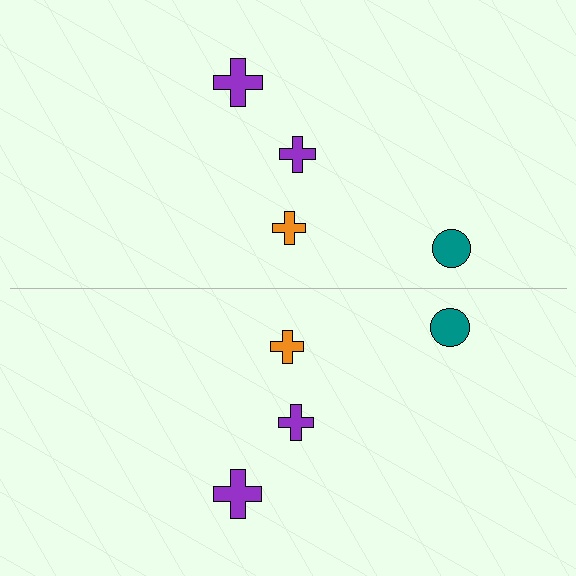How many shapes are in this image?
There are 8 shapes in this image.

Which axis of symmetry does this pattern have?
The pattern has a horizontal axis of symmetry running through the center of the image.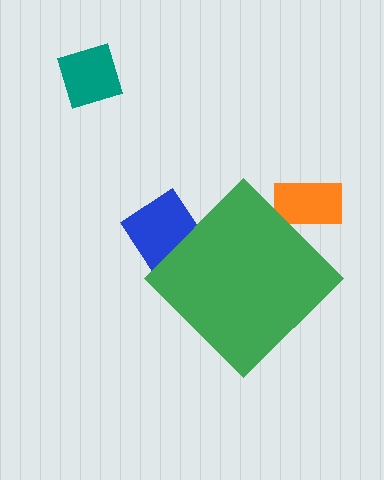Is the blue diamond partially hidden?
Yes, the blue diamond is partially hidden behind the green diamond.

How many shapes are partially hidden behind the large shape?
3 shapes are partially hidden.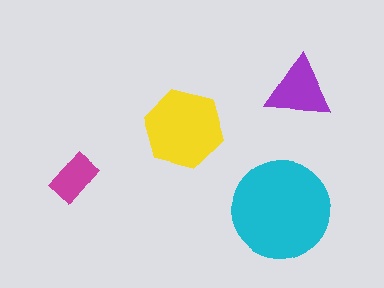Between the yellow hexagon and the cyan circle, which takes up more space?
The cyan circle.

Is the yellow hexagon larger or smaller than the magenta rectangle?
Larger.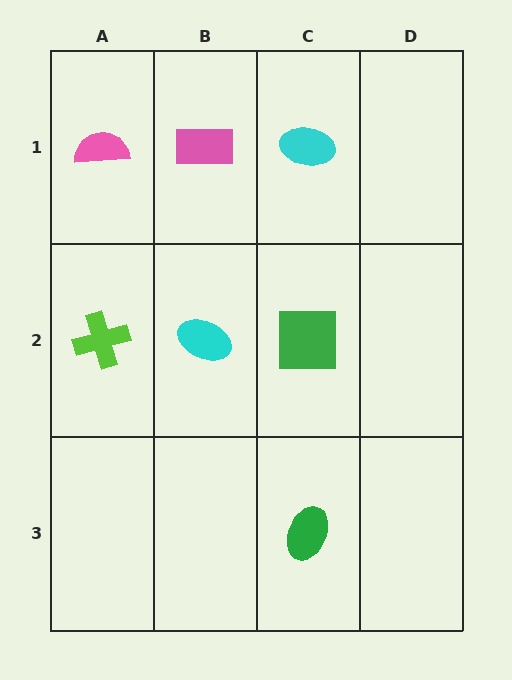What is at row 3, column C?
A green ellipse.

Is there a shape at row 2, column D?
No, that cell is empty.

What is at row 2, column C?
A green square.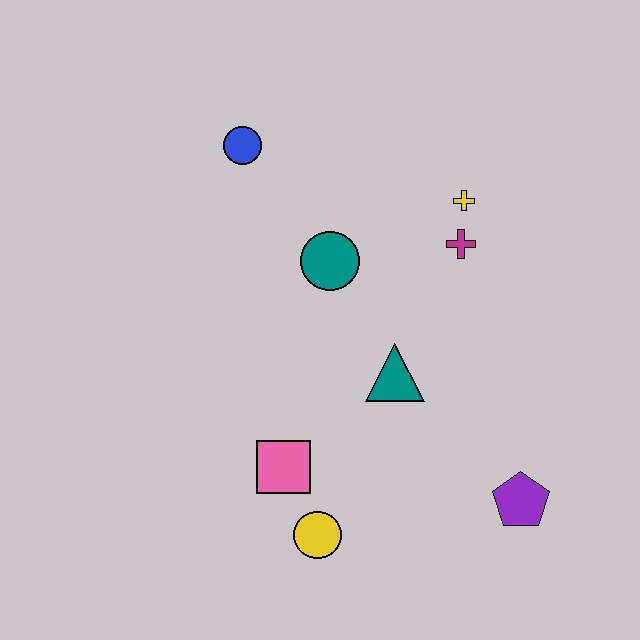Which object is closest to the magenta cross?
The yellow cross is closest to the magenta cross.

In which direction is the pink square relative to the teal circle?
The pink square is below the teal circle.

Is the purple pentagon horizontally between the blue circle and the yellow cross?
No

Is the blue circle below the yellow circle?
No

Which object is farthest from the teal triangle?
The blue circle is farthest from the teal triangle.